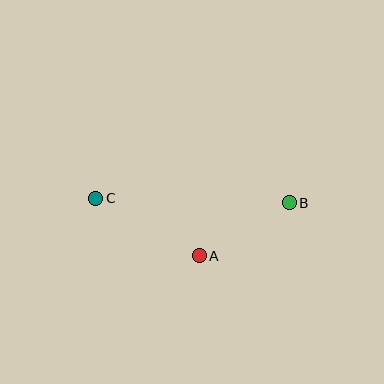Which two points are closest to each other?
Points A and B are closest to each other.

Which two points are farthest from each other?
Points B and C are farthest from each other.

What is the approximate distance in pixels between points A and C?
The distance between A and C is approximately 118 pixels.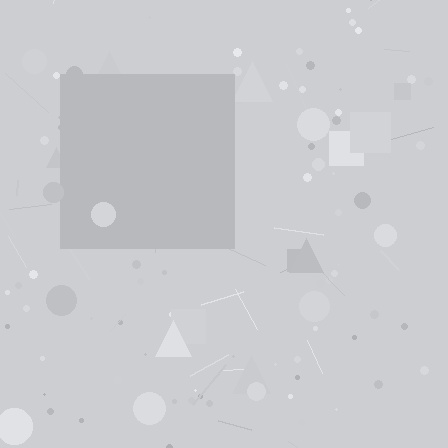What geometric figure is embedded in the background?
A square is embedded in the background.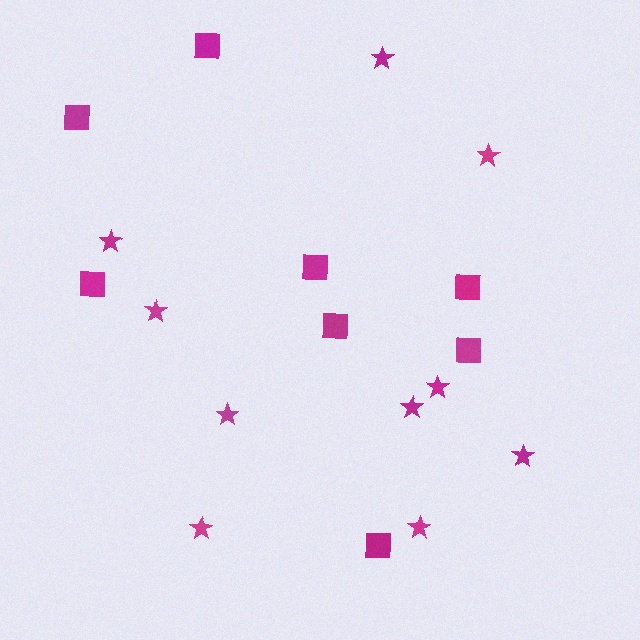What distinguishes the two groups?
There are 2 groups: one group of stars (10) and one group of squares (8).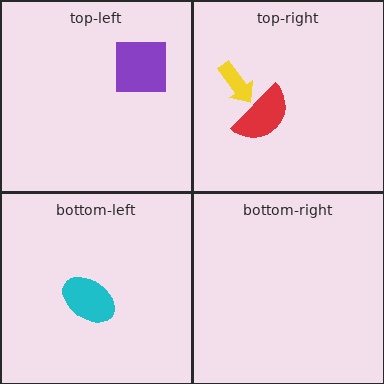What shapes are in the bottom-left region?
The cyan ellipse.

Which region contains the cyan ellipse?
The bottom-left region.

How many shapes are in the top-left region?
1.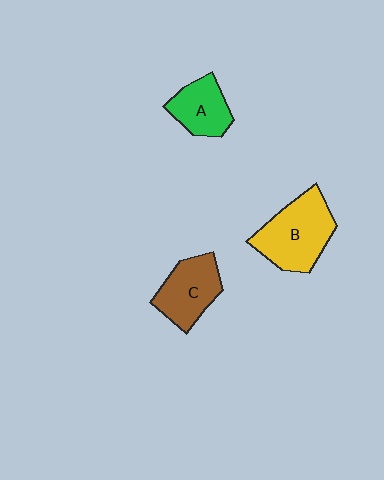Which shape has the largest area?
Shape B (yellow).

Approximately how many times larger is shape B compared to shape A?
Approximately 1.6 times.